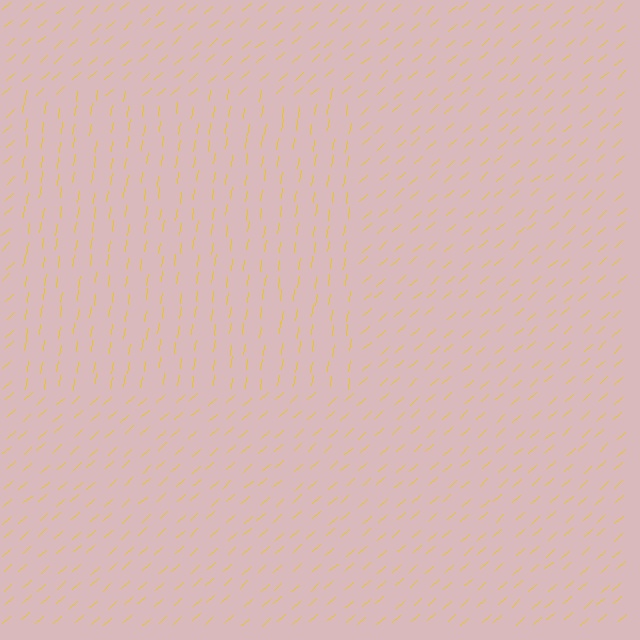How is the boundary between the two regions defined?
The boundary is defined purely by a change in line orientation (approximately 40 degrees difference). All lines are the same color and thickness.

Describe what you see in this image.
The image is filled with small yellow line segments. A rectangle region in the image has lines oriented differently from the surrounding lines, creating a visible texture boundary.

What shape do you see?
I see a rectangle.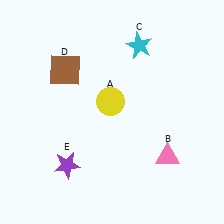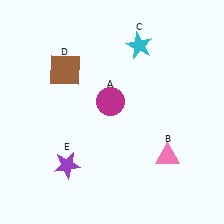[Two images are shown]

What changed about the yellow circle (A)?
In Image 1, A is yellow. In Image 2, it changed to magenta.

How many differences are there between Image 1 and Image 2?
There is 1 difference between the two images.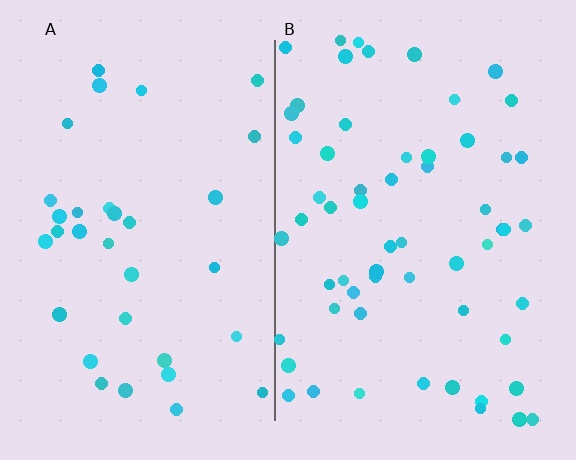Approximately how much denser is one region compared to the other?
Approximately 1.8× — region B over region A.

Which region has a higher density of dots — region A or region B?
B (the right).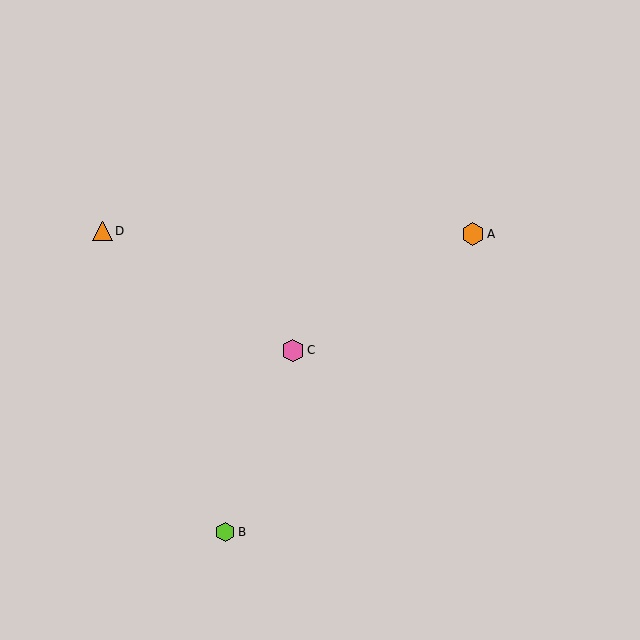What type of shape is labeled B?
Shape B is a lime hexagon.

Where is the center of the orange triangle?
The center of the orange triangle is at (103, 231).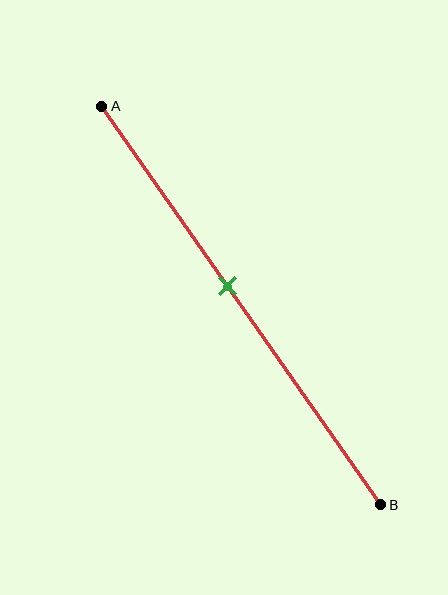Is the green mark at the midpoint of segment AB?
No, the mark is at about 45% from A, not at the 50% midpoint.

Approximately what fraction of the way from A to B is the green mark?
The green mark is approximately 45% of the way from A to B.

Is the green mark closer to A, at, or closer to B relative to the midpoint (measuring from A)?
The green mark is closer to point A than the midpoint of segment AB.